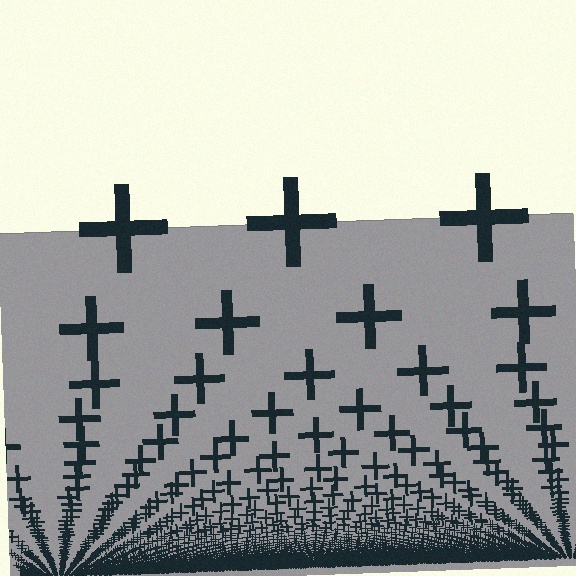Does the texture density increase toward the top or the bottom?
Density increases toward the bottom.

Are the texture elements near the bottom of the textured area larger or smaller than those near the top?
Smaller. The gradient is inverted — elements near the bottom are smaller and denser.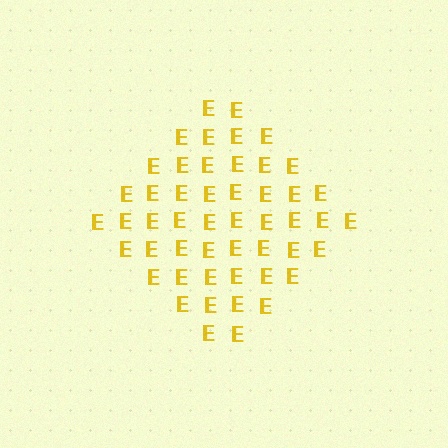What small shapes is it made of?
It is made of small letter E's.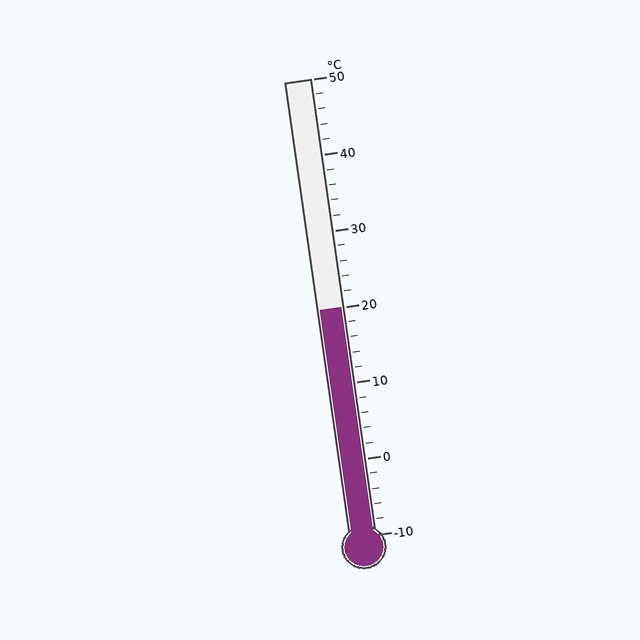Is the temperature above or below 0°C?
The temperature is above 0°C.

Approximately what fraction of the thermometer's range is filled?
The thermometer is filled to approximately 50% of its range.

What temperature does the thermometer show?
The thermometer shows approximately 20°C.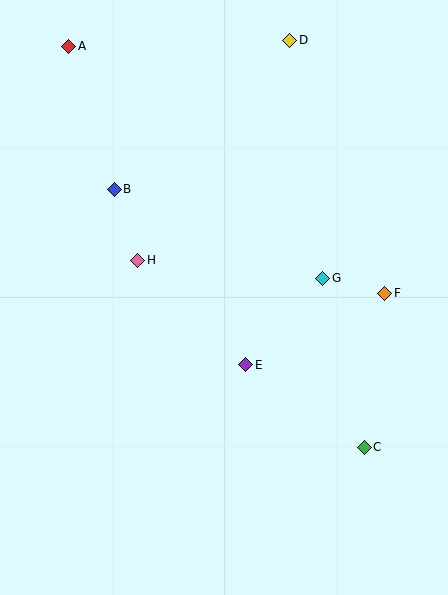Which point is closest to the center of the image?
Point E at (246, 365) is closest to the center.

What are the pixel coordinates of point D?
Point D is at (290, 40).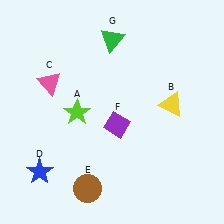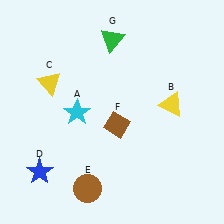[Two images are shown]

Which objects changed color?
A changed from lime to cyan. C changed from pink to yellow. F changed from purple to brown.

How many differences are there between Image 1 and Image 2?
There are 3 differences between the two images.